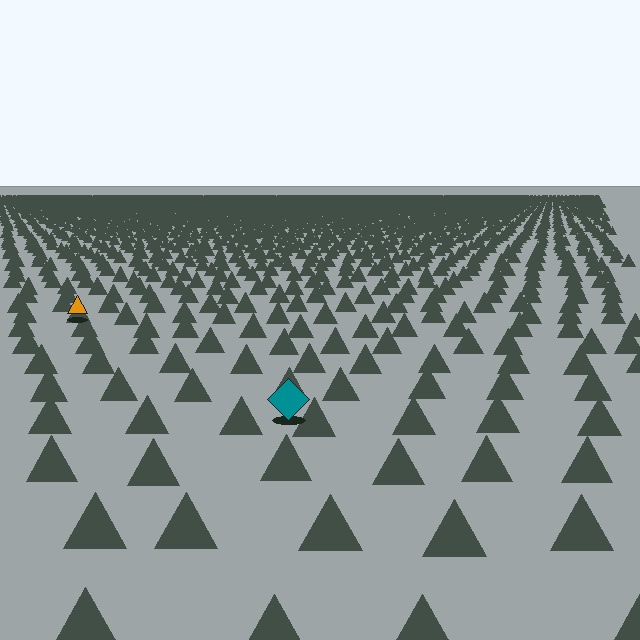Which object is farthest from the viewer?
The orange triangle is farthest from the viewer. It appears smaller and the ground texture around it is denser.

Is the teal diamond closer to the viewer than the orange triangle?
Yes. The teal diamond is closer — you can tell from the texture gradient: the ground texture is coarser near it.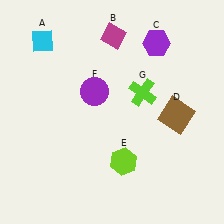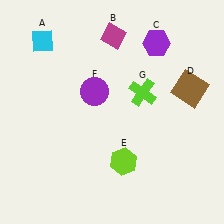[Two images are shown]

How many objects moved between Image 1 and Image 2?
1 object moved between the two images.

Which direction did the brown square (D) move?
The brown square (D) moved up.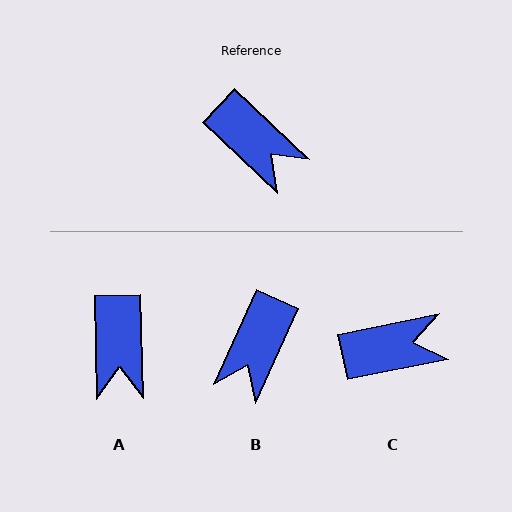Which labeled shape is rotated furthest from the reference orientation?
B, about 71 degrees away.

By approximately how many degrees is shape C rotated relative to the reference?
Approximately 55 degrees counter-clockwise.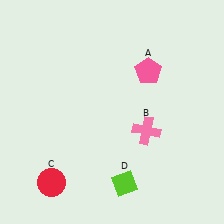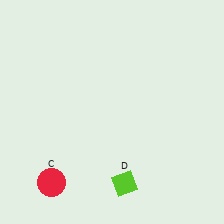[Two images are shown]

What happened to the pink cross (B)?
The pink cross (B) was removed in Image 2. It was in the bottom-right area of Image 1.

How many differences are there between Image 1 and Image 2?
There are 2 differences between the two images.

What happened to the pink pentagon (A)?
The pink pentagon (A) was removed in Image 2. It was in the top-right area of Image 1.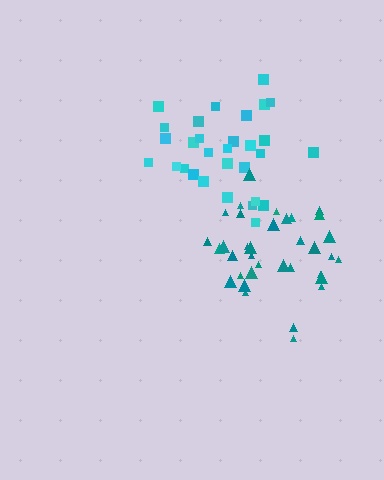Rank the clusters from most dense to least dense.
teal, cyan.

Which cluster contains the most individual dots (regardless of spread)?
Teal (35).